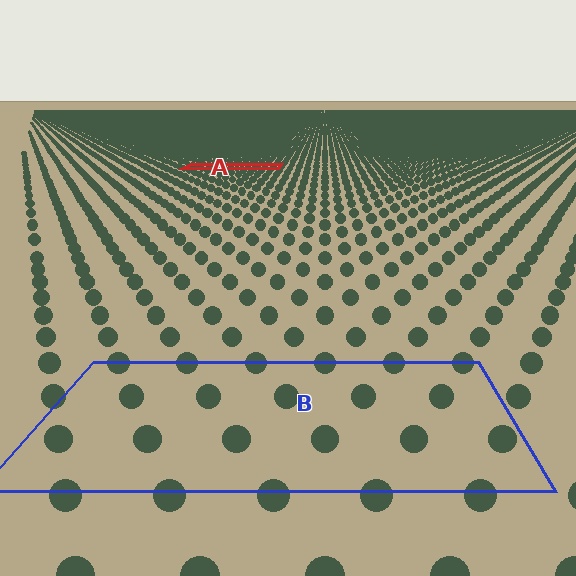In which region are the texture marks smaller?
The texture marks are smaller in region A, because it is farther away.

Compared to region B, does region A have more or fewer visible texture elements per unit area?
Region A has more texture elements per unit area — they are packed more densely because it is farther away.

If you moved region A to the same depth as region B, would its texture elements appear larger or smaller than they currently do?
They would appear larger. At a closer depth, the same texture elements are projected at a bigger on-screen size.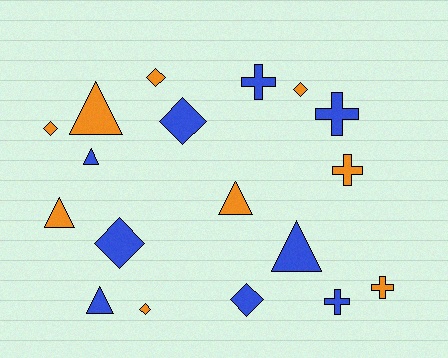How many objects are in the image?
There are 18 objects.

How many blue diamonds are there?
There are 3 blue diamonds.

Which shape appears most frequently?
Diamond, with 7 objects.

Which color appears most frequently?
Orange, with 9 objects.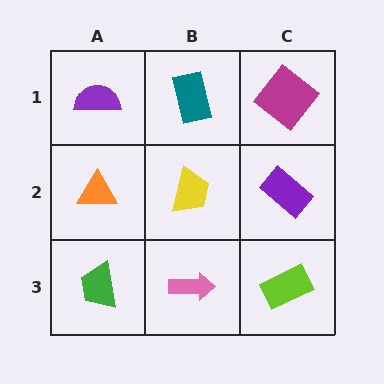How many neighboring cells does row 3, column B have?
3.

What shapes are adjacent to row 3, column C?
A purple rectangle (row 2, column C), a pink arrow (row 3, column B).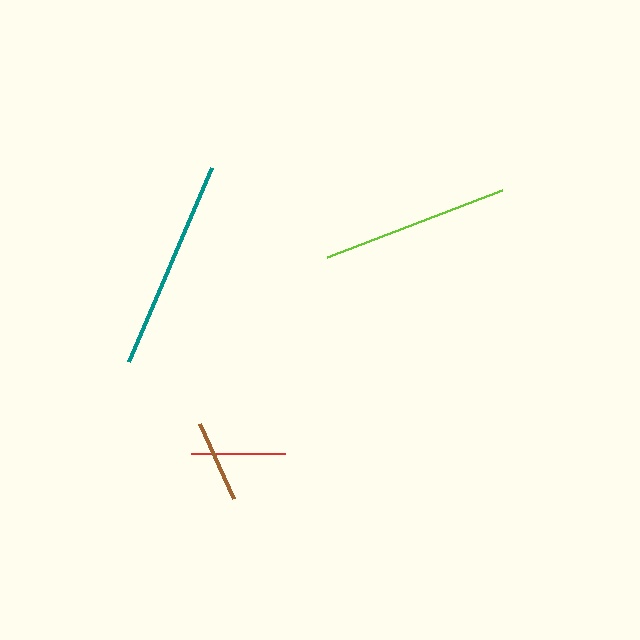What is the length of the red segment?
The red segment is approximately 94 pixels long.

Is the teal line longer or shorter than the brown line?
The teal line is longer than the brown line.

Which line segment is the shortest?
The brown line is the shortest at approximately 82 pixels.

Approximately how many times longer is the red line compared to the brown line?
The red line is approximately 1.1 times the length of the brown line.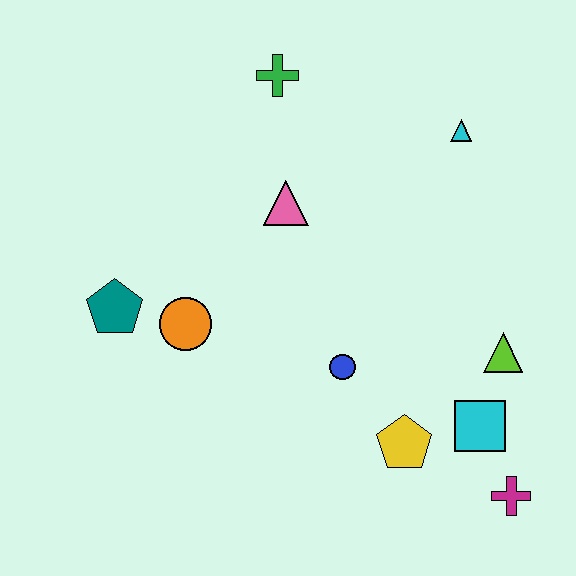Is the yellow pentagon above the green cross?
No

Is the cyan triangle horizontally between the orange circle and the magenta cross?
Yes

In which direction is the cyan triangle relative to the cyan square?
The cyan triangle is above the cyan square.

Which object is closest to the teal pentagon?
The orange circle is closest to the teal pentagon.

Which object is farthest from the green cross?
The magenta cross is farthest from the green cross.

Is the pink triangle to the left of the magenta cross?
Yes